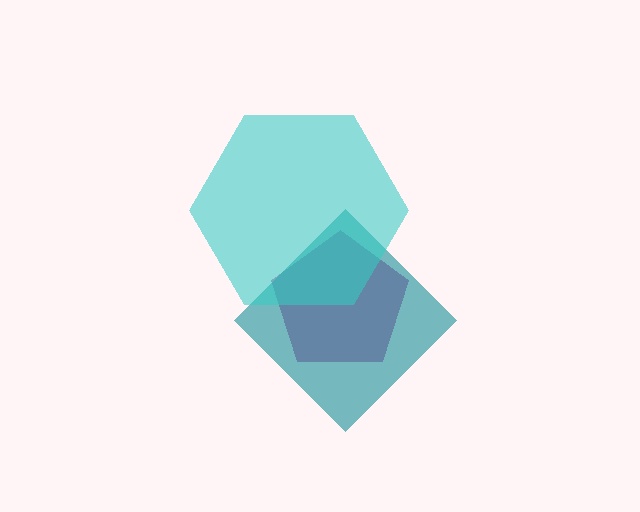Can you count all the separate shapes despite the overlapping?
Yes, there are 3 separate shapes.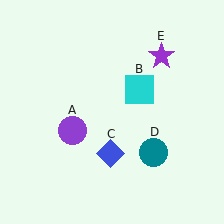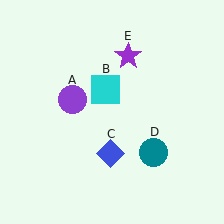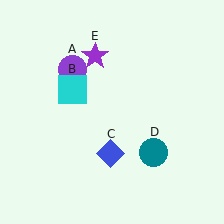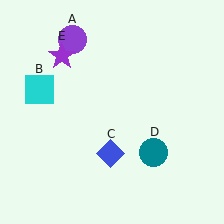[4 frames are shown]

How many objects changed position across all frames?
3 objects changed position: purple circle (object A), cyan square (object B), purple star (object E).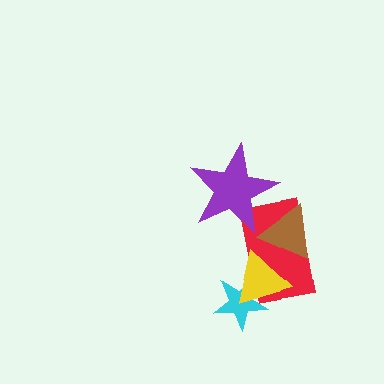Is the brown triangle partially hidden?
Yes, it is partially covered by another shape.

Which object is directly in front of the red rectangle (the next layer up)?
The cyan star is directly in front of the red rectangle.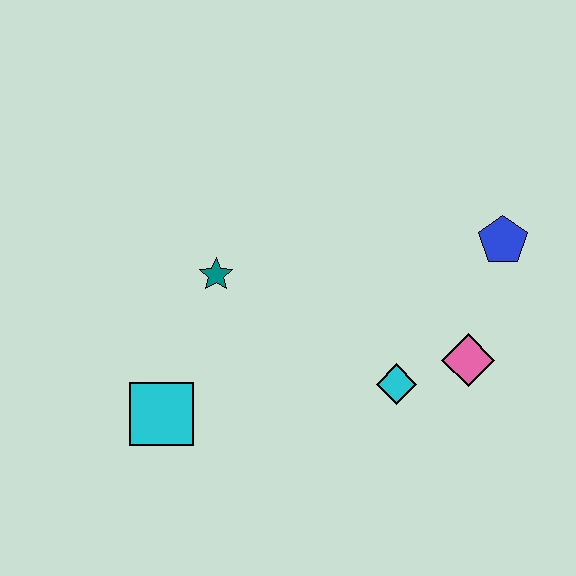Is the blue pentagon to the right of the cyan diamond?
Yes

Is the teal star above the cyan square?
Yes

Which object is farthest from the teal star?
The blue pentagon is farthest from the teal star.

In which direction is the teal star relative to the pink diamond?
The teal star is to the left of the pink diamond.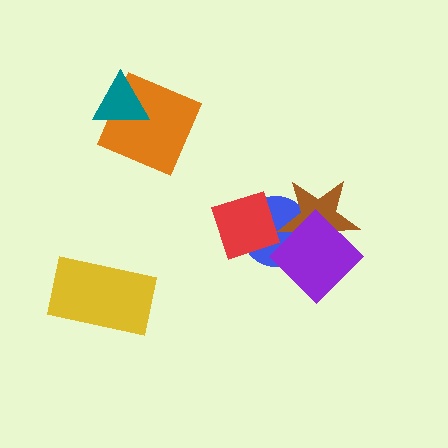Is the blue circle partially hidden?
Yes, it is partially covered by another shape.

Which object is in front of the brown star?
The purple diamond is in front of the brown star.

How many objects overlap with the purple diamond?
2 objects overlap with the purple diamond.